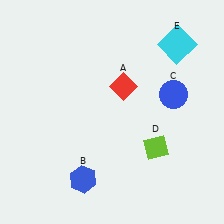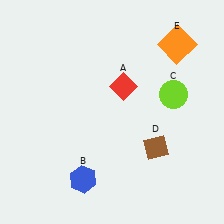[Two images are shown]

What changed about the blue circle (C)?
In Image 1, C is blue. In Image 2, it changed to lime.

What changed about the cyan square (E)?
In Image 1, E is cyan. In Image 2, it changed to orange.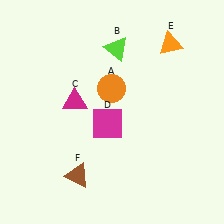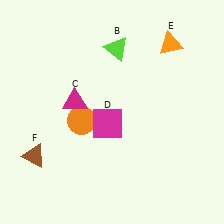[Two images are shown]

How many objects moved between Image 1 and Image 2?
2 objects moved between the two images.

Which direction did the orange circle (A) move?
The orange circle (A) moved down.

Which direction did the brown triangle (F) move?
The brown triangle (F) moved left.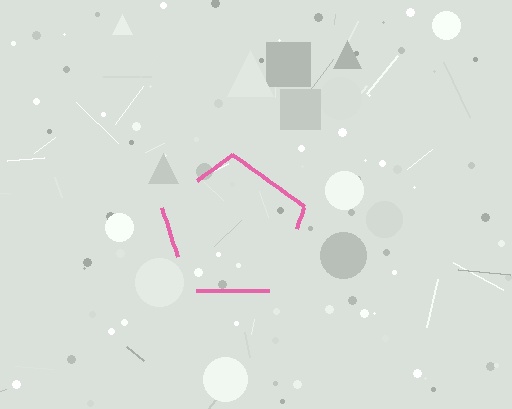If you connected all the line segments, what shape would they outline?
They would outline a pentagon.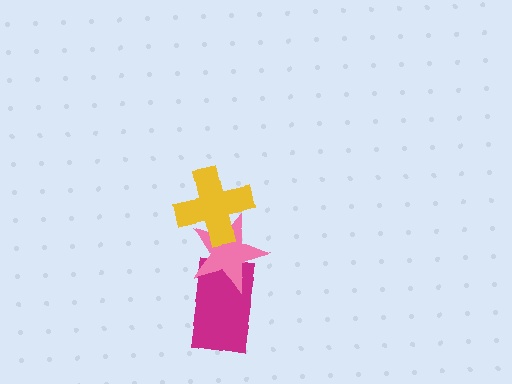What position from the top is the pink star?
The pink star is 2nd from the top.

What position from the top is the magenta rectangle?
The magenta rectangle is 3rd from the top.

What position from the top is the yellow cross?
The yellow cross is 1st from the top.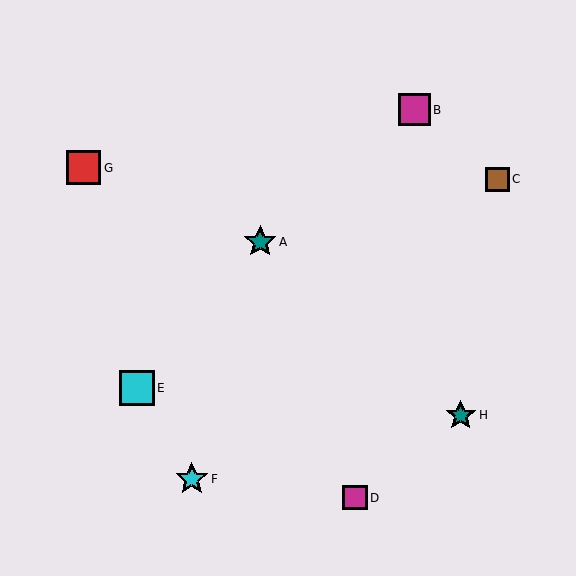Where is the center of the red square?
The center of the red square is at (83, 168).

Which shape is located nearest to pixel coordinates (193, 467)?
The cyan star (labeled F) at (192, 479) is nearest to that location.